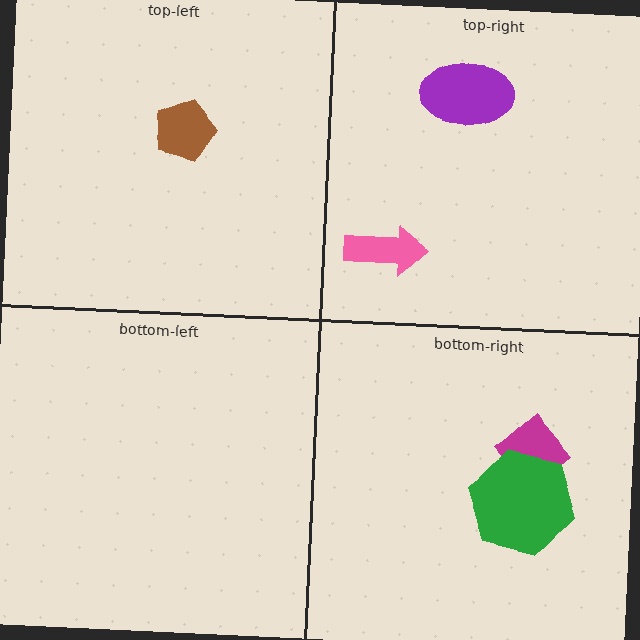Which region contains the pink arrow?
The top-right region.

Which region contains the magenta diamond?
The bottom-right region.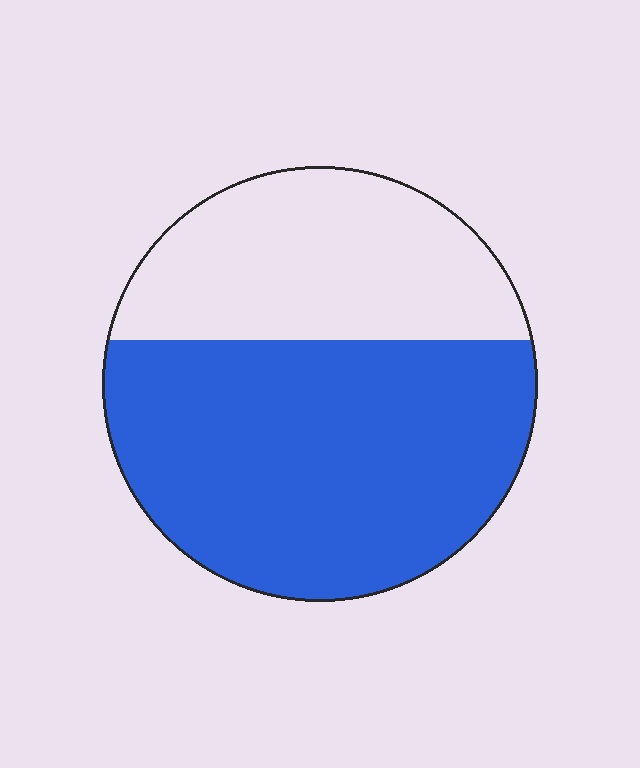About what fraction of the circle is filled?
About five eighths (5/8).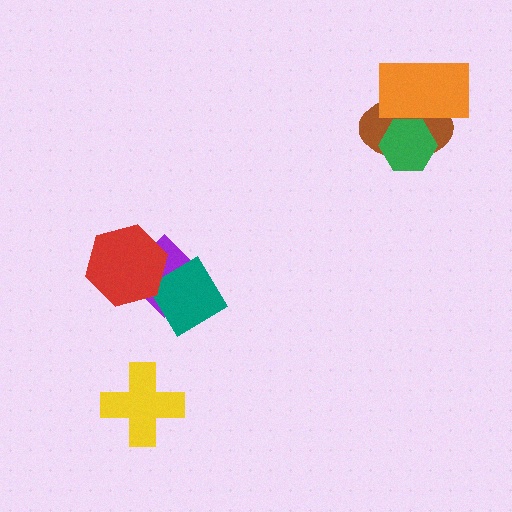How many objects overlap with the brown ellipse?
2 objects overlap with the brown ellipse.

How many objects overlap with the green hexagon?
2 objects overlap with the green hexagon.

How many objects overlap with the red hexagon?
1 object overlaps with the red hexagon.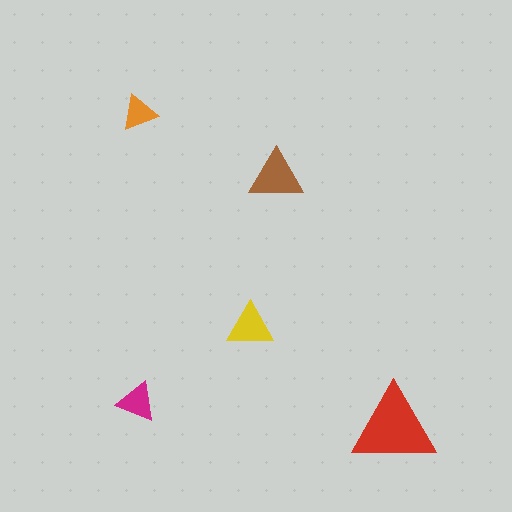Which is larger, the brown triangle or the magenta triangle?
The brown one.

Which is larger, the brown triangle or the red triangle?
The red one.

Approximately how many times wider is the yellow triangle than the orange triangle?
About 1.5 times wider.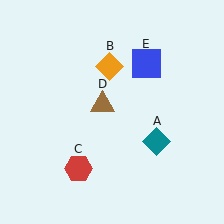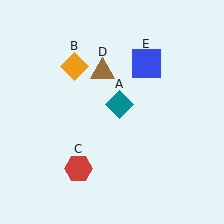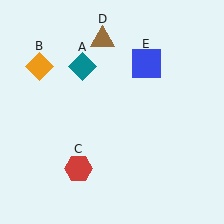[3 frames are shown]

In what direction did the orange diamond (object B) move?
The orange diamond (object B) moved left.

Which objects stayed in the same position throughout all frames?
Red hexagon (object C) and blue square (object E) remained stationary.